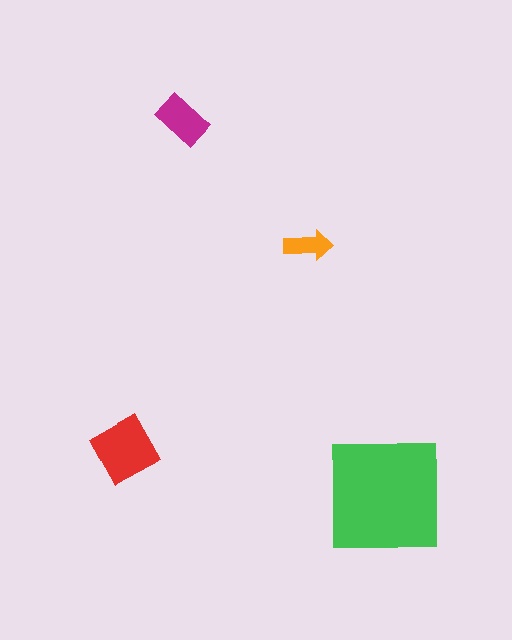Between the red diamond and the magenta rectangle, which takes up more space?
The red diamond.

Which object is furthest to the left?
The red diamond is leftmost.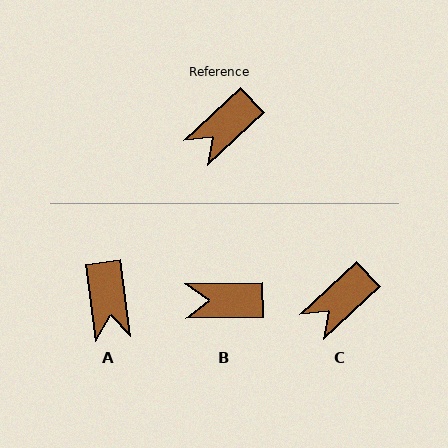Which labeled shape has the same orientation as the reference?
C.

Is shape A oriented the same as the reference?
No, it is off by about 54 degrees.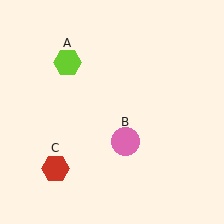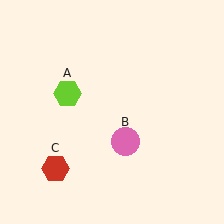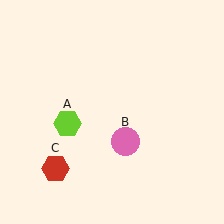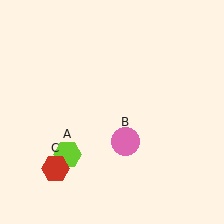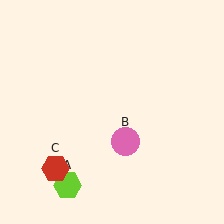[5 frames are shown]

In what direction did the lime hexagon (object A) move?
The lime hexagon (object A) moved down.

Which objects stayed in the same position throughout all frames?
Pink circle (object B) and red hexagon (object C) remained stationary.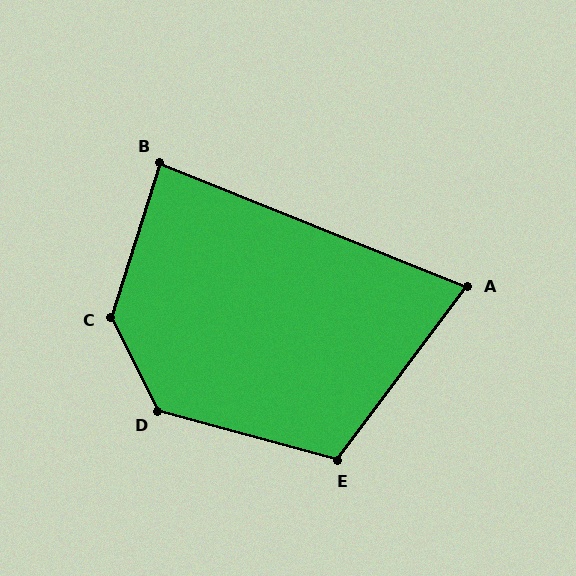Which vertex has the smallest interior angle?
A, at approximately 75 degrees.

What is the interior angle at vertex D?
Approximately 132 degrees (obtuse).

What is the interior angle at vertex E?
Approximately 111 degrees (obtuse).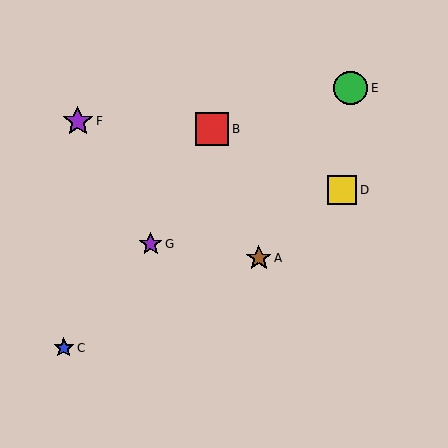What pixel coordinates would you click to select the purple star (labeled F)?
Click at (78, 121) to select the purple star F.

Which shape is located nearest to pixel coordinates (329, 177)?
The yellow square (labeled D) at (342, 190) is nearest to that location.